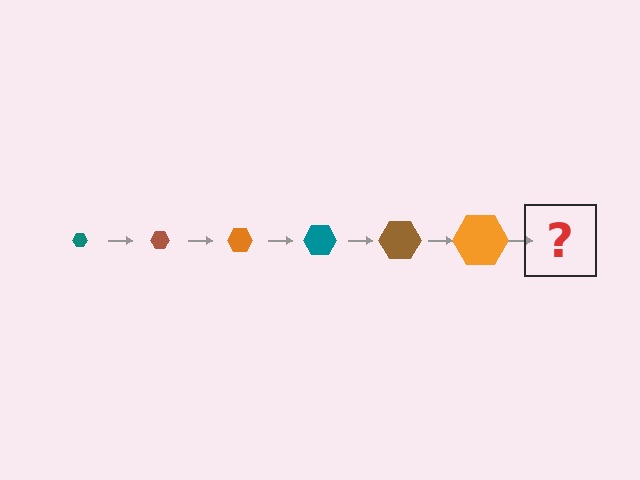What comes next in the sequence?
The next element should be a teal hexagon, larger than the previous one.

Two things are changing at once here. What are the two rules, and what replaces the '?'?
The two rules are that the hexagon grows larger each step and the color cycles through teal, brown, and orange. The '?' should be a teal hexagon, larger than the previous one.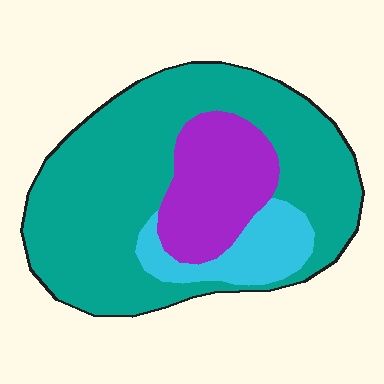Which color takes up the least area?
Cyan, at roughly 15%.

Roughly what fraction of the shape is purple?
Purple takes up between a sixth and a third of the shape.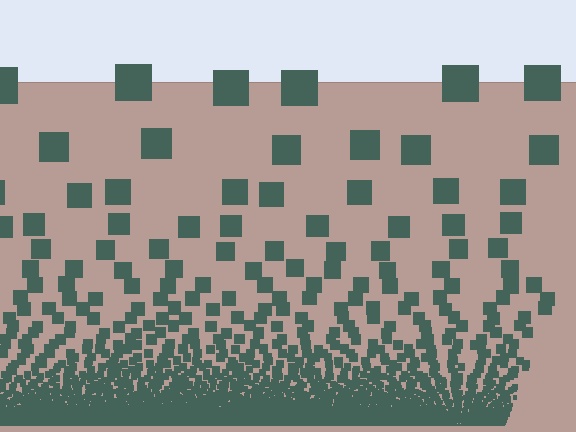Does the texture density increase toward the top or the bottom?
Density increases toward the bottom.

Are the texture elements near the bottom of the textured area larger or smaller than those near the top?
Smaller. The gradient is inverted — elements near the bottom are smaller and denser.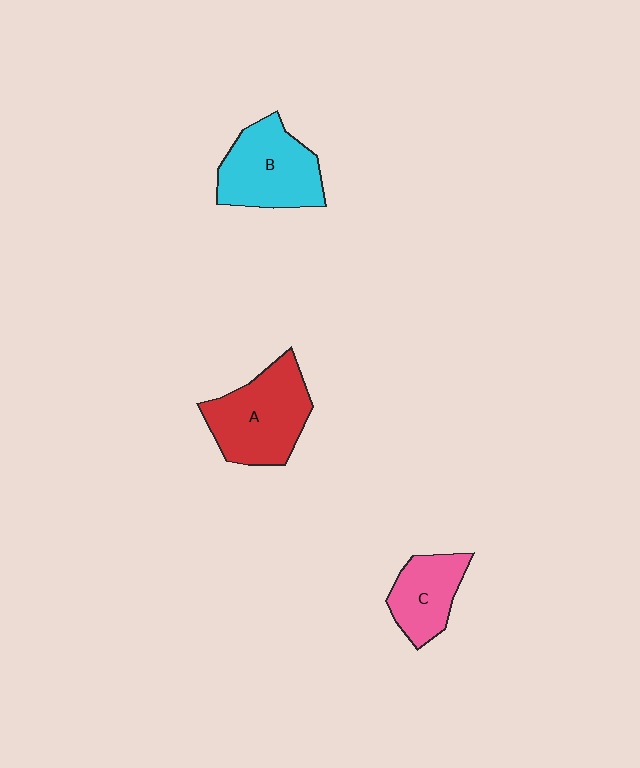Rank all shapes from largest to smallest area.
From largest to smallest: A (red), B (cyan), C (pink).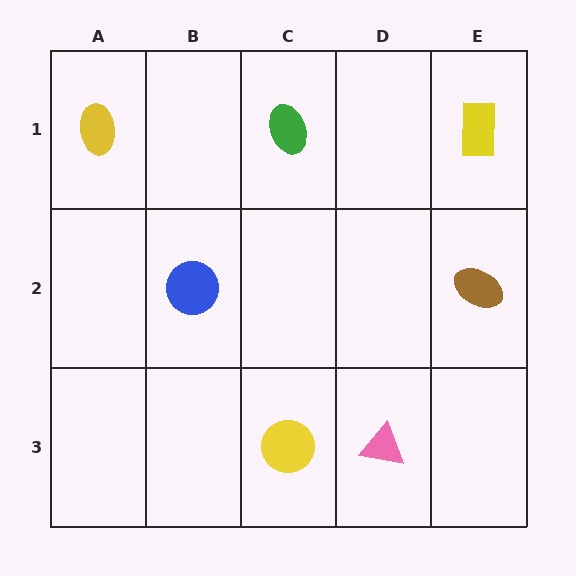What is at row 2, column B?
A blue circle.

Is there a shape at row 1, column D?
No, that cell is empty.